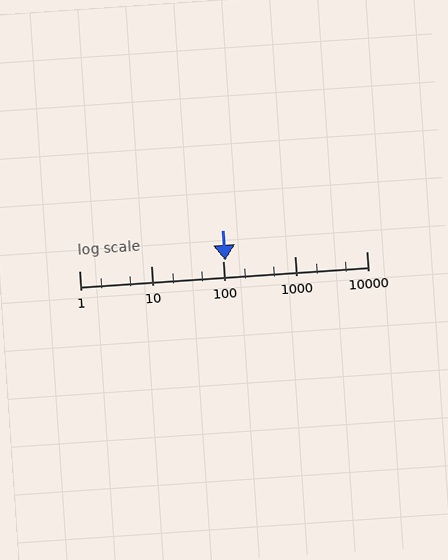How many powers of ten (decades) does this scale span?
The scale spans 4 decades, from 1 to 10000.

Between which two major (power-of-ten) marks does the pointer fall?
The pointer is between 100 and 1000.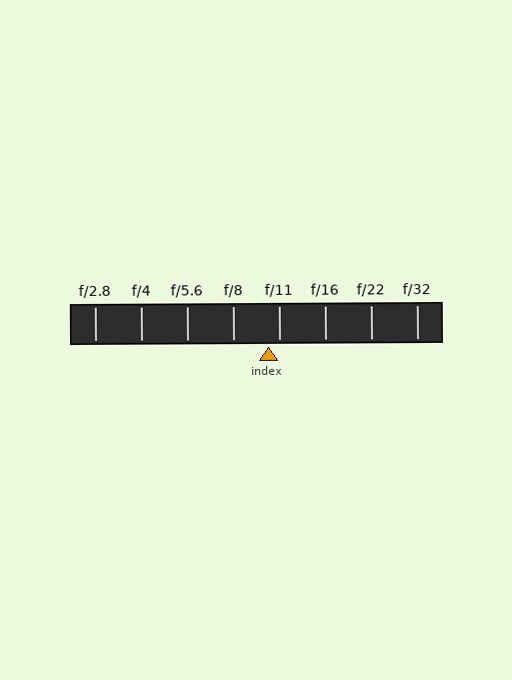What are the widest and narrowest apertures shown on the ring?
The widest aperture shown is f/2.8 and the narrowest is f/32.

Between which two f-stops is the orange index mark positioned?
The index mark is between f/8 and f/11.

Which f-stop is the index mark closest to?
The index mark is closest to f/11.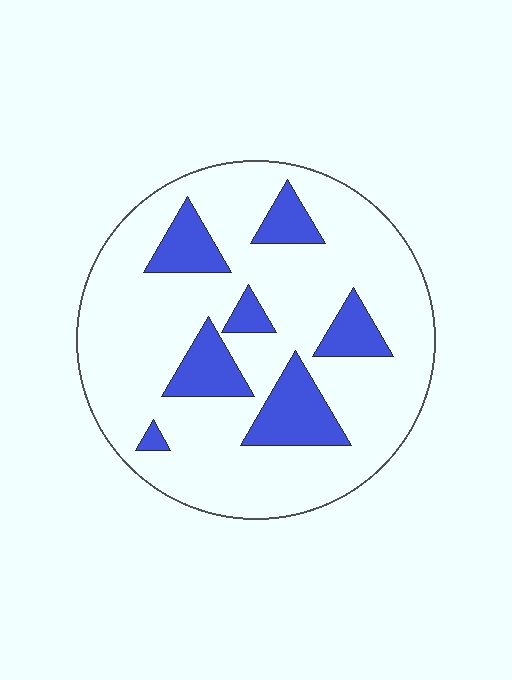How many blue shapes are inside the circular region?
7.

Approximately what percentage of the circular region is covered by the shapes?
Approximately 20%.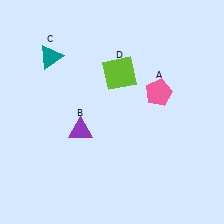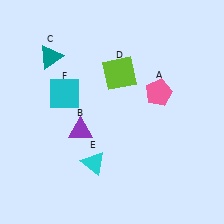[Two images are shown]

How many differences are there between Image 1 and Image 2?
There are 2 differences between the two images.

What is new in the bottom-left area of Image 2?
A cyan triangle (E) was added in the bottom-left area of Image 2.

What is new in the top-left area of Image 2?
A cyan square (F) was added in the top-left area of Image 2.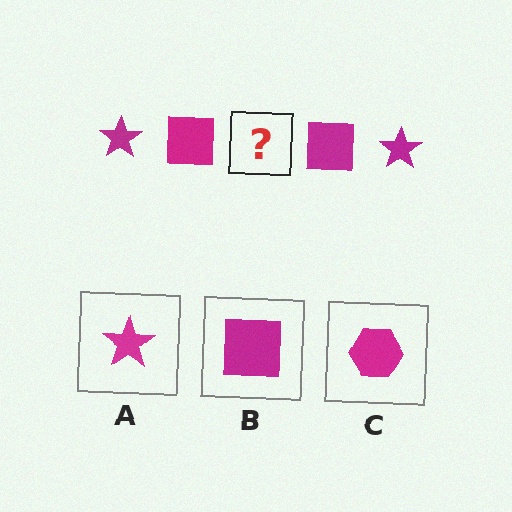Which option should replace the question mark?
Option A.